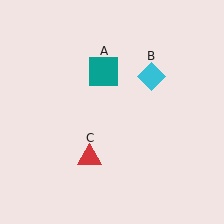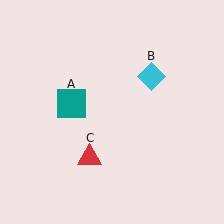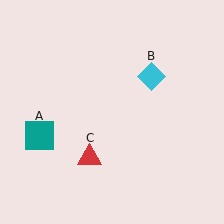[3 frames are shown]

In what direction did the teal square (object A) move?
The teal square (object A) moved down and to the left.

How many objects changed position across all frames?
1 object changed position: teal square (object A).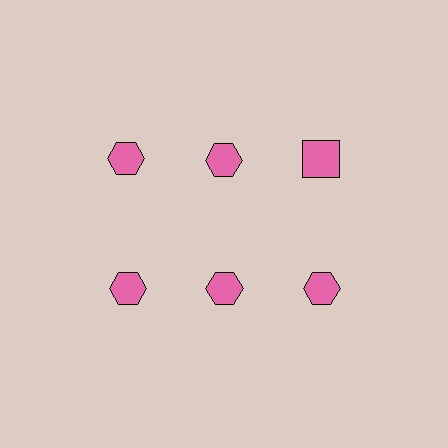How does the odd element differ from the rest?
It has a different shape: square instead of hexagon.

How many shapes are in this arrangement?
There are 6 shapes arranged in a grid pattern.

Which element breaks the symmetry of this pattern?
The pink square in the top row, center column breaks the symmetry. All other shapes are pink hexagons.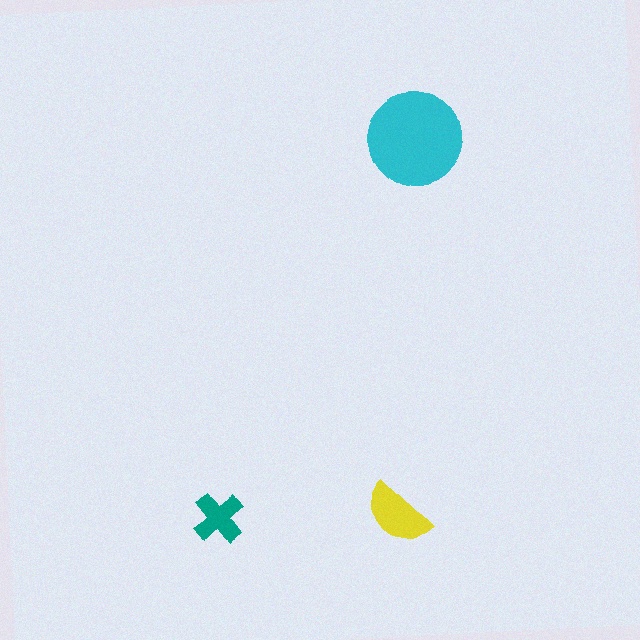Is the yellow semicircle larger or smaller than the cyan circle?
Smaller.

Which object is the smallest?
The teal cross.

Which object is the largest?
The cyan circle.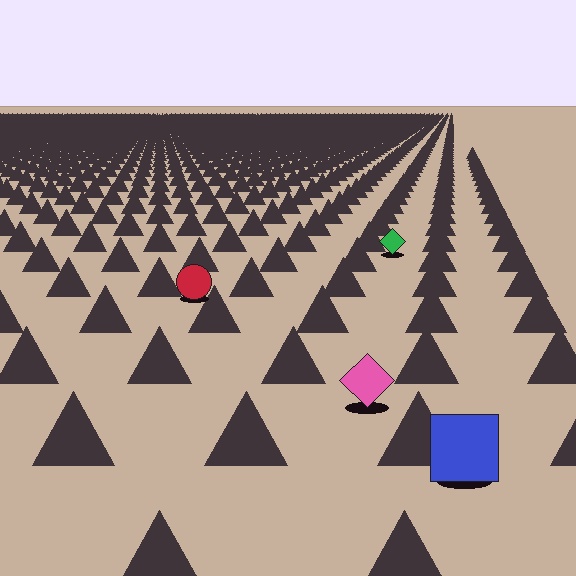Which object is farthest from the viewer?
The green diamond is farthest from the viewer. It appears smaller and the ground texture around it is denser.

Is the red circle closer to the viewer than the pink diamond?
No. The pink diamond is closer — you can tell from the texture gradient: the ground texture is coarser near it.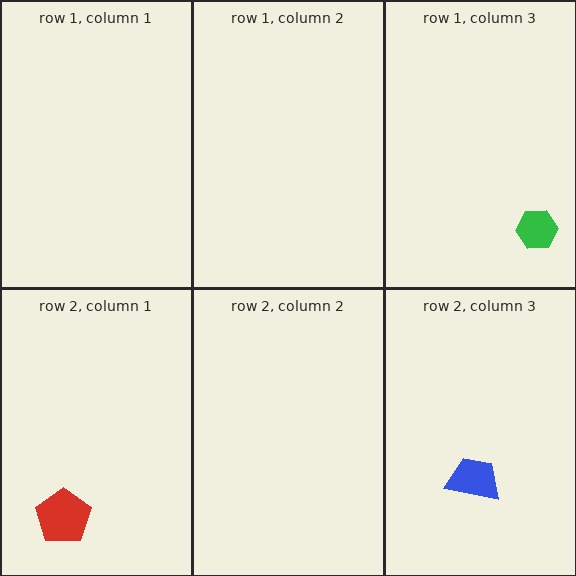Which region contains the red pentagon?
The row 2, column 1 region.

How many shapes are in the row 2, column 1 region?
1.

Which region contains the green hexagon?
The row 1, column 3 region.